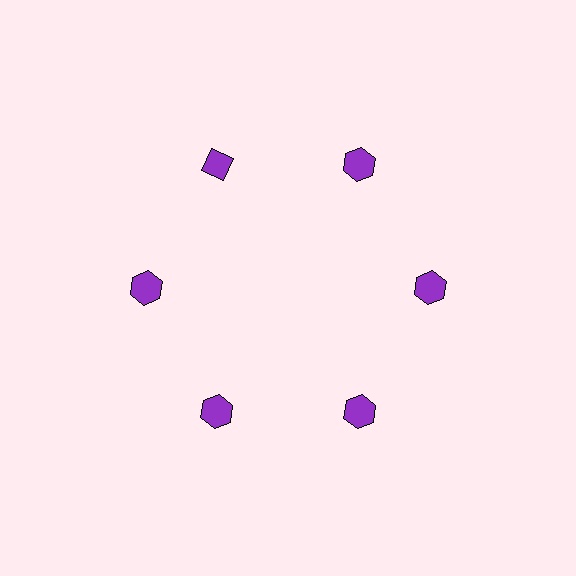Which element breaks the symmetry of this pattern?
The purple diamond at roughly the 11 o'clock position breaks the symmetry. All other shapes are purple hexagons.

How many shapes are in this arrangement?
There are 6 shapes arranged in a ring pattern.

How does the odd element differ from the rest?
It has a different shape: diamond instead of hexagon.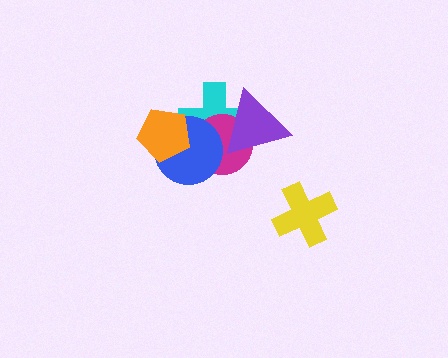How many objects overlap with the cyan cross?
4 objects overlap with the cyan cross.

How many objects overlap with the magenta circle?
3 objects overlap with the magenta circle.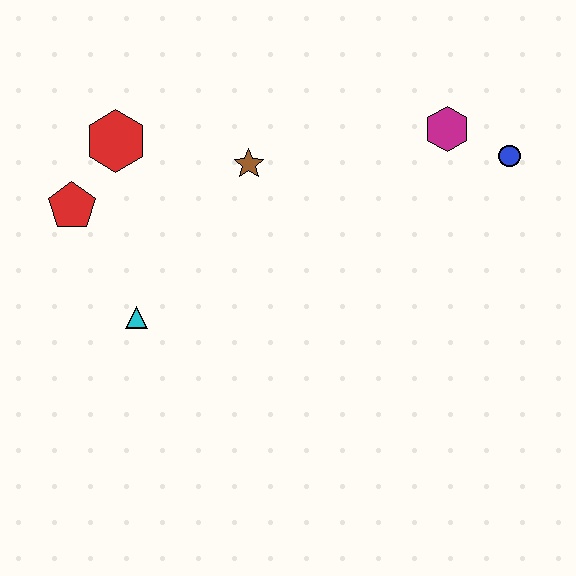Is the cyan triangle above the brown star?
No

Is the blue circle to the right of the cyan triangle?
Yes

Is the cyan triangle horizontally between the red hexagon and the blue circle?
Yes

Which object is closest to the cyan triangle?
The red pentagon is closest to the cyan triangle.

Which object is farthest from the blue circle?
The red pentagon is farthest from the blue circle.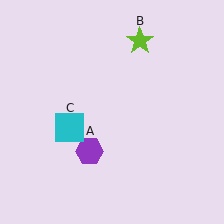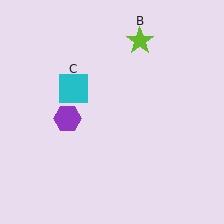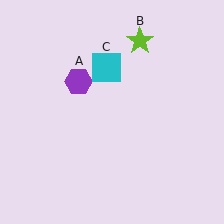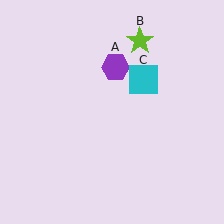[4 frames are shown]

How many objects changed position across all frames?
2 objects changed position: purple hexagon (object A), cyan square (object C).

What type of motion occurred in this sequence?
The purple hexagon (object A), cyan square (object C) rotated clockwise around the center of the scene.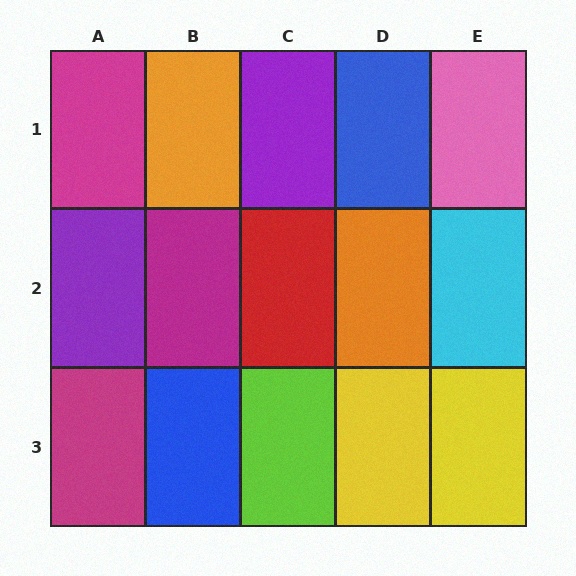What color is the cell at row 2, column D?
Orange.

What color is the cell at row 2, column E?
Cyan.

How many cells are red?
1 cell is red.